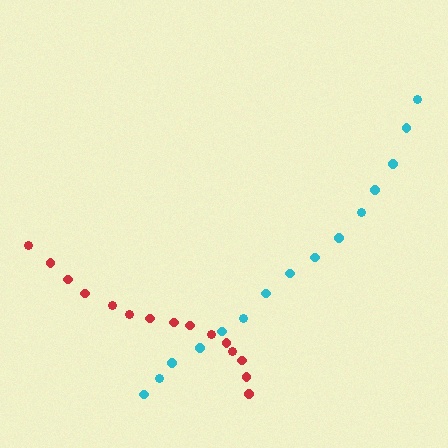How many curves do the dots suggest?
There are 2 distinct paths.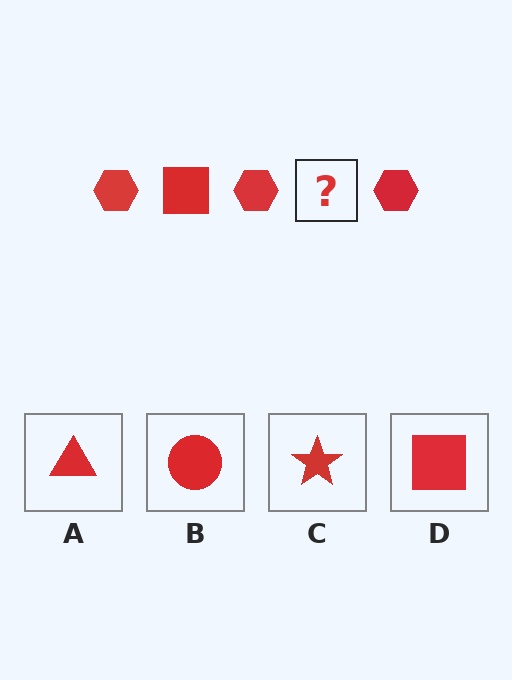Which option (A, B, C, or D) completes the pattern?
D.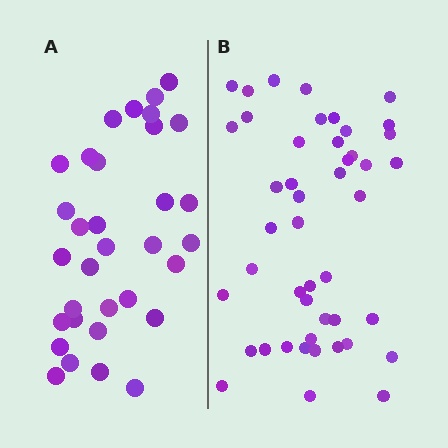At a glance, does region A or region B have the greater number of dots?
Region B (the right region) has more dots.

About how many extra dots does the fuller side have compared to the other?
Region B has approximately 15 more dots than region A.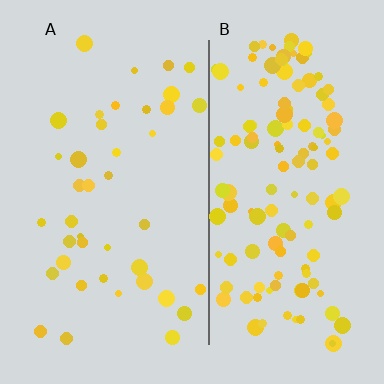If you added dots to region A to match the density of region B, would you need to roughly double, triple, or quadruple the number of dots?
Approximately triple.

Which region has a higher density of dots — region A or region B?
B (the right).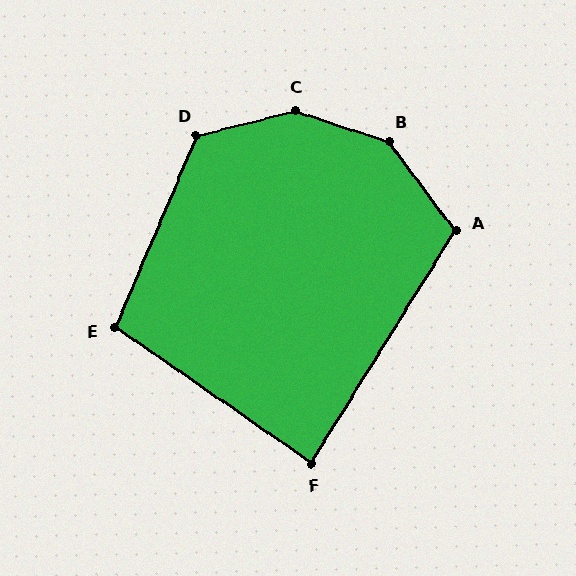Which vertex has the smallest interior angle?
F, at approximately 87 degrees.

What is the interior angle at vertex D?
Approximately 127 degrees (obtuse).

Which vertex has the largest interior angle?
C, at approximately 147 degrees.